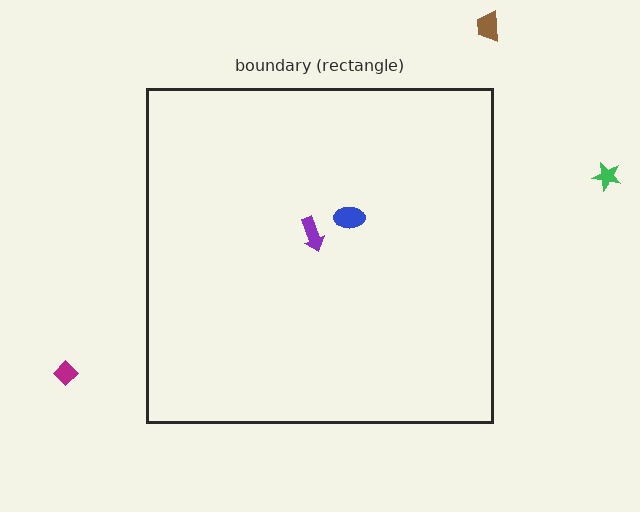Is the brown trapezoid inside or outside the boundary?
Outside.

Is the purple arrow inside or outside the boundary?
Inside.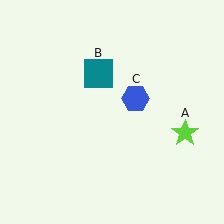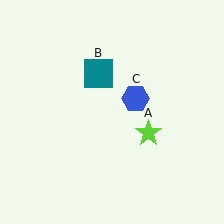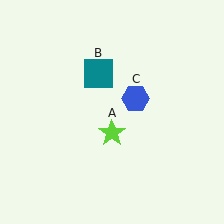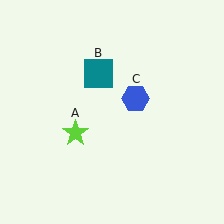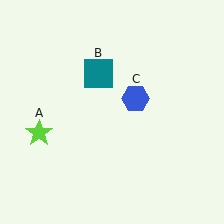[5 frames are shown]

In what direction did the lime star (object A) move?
The lime star (object A) moved left.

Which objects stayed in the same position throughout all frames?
Teal square (object B) and blue hexagon (object C) remained stationary.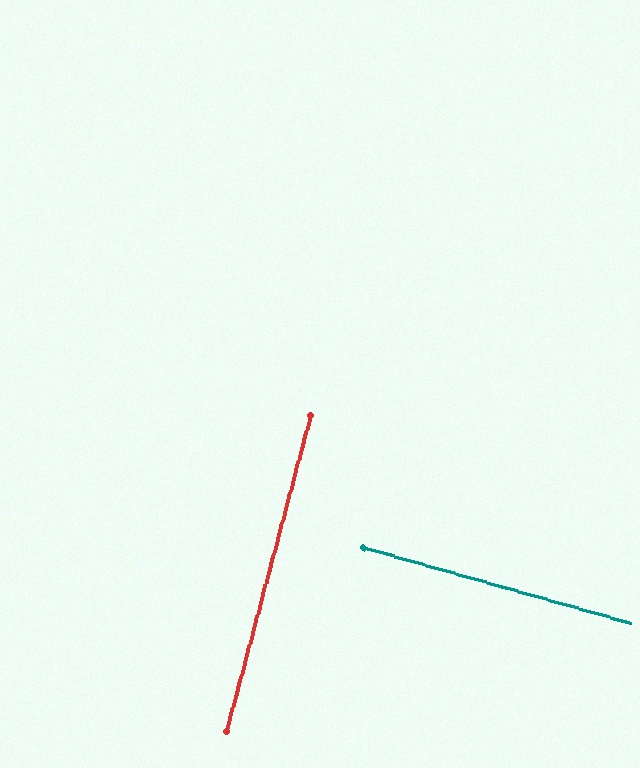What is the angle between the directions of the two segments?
Approximately 89 degrees.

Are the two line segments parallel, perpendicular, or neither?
Perpendicular — they meet at approximately 89°.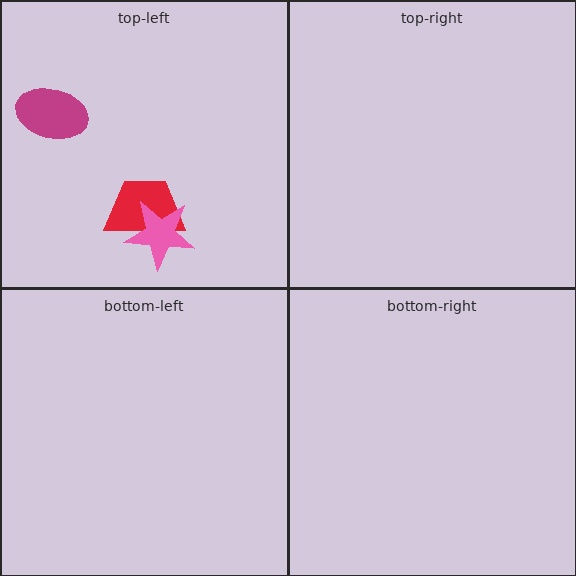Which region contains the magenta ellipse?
The top-left region.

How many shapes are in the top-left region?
3.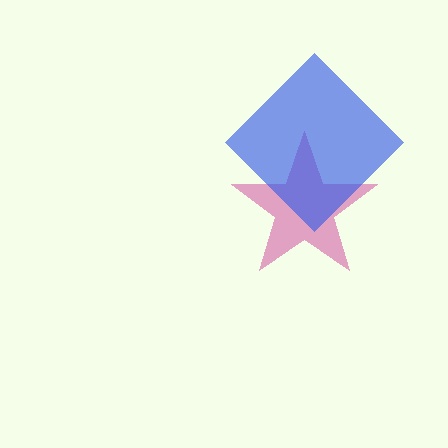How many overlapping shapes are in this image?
There are 2 overlapping shapes in the image.